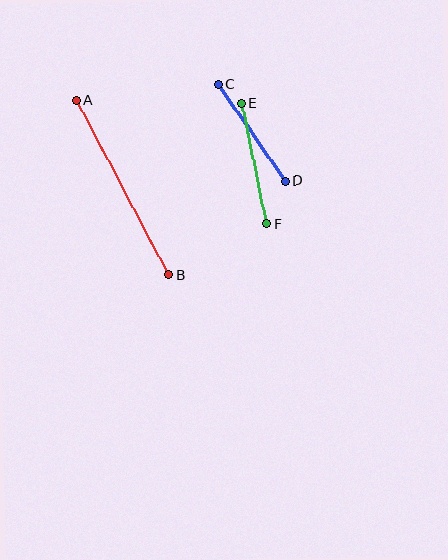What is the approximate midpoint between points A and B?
The midpoint is at approximately (122, 188) pixels.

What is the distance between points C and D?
The distance is approximately 117 pixels.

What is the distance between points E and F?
The distance is approximately 123 pixels.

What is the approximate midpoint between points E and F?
The midpoint is at approximately (254, 163) pixels.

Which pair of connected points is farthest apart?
Points A and B are farthest apart.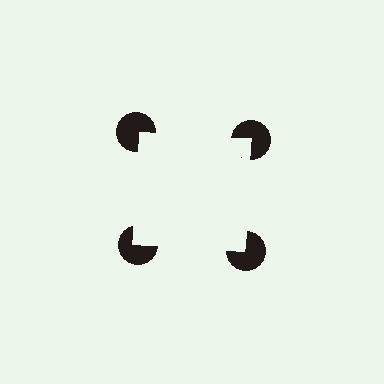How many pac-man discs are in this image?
There are 4 — one at each vertex of the illusory square.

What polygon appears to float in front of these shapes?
An illusory square — its edges are inferred from the aligned wedge cuts in the pac-man discs, not physically drawn.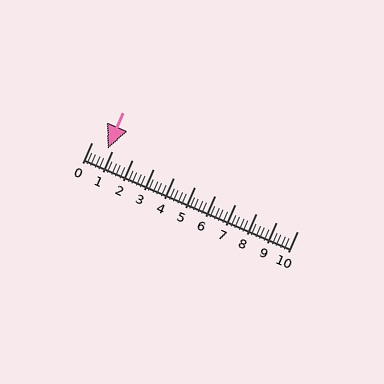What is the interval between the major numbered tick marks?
The major tick marks are spaced 1 units apart.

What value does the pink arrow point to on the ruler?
The pink arrow points to approximately 0.8.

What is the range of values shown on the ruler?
The ruler shows values from 0 to 10.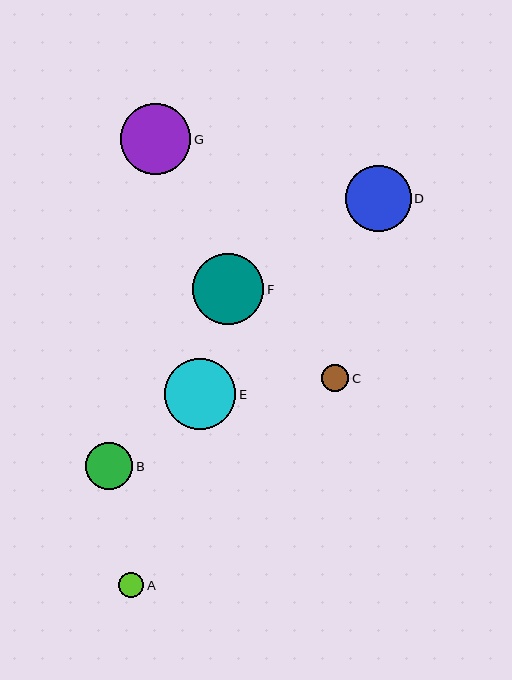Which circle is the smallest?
Circle A is the smallest with a size of approximately 25 pixels.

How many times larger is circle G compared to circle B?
Circle G is approximately 1.5 times the size of circle B.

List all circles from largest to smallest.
From largest to smallest: E, F, G, D, B, C, A.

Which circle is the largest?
Circle E is the largest with a size of approximately 71 pixels.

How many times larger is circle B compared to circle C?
Circle B is approximately 1.7 times the size of circle C.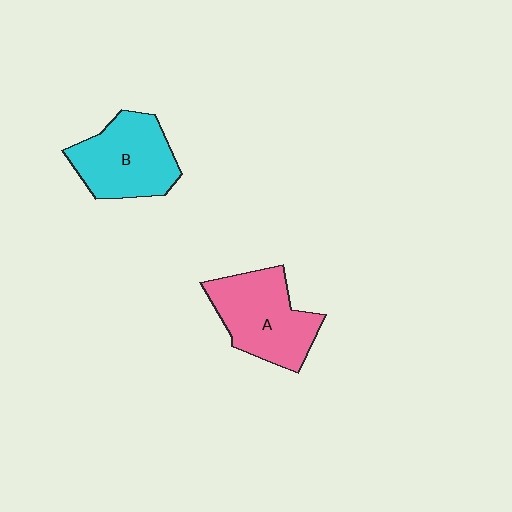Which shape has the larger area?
Shape A (pink).